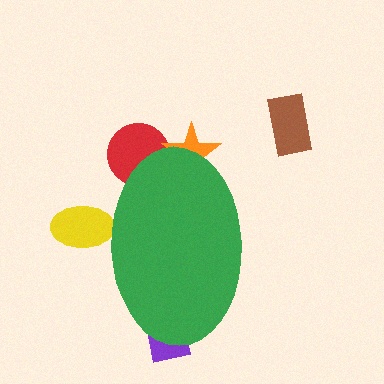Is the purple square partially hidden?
Yes, the purple square is partially hidden behind the green ellipse.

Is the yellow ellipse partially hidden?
Yes, the yellow ellipse is partially hidden behind the green ellipse.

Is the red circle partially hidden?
Yes, the red circle is partially hidden behind the green ellipse.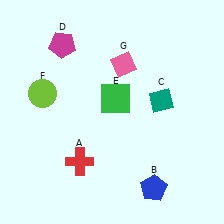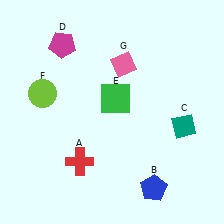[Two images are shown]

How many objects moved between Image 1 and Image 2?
1 object moved between the two images.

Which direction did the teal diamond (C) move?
The teal diamond (C) moved down.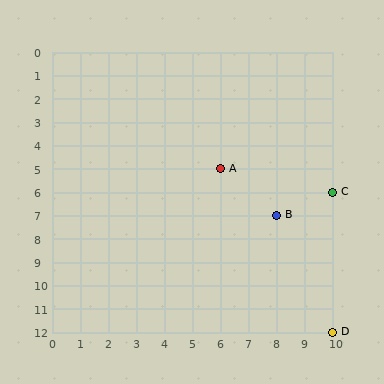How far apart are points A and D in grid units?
Points A and D are 4 columns and 7 rows apart (about 8.1 grid units diagonally).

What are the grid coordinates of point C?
Point C is at grid coordinates (10, 6).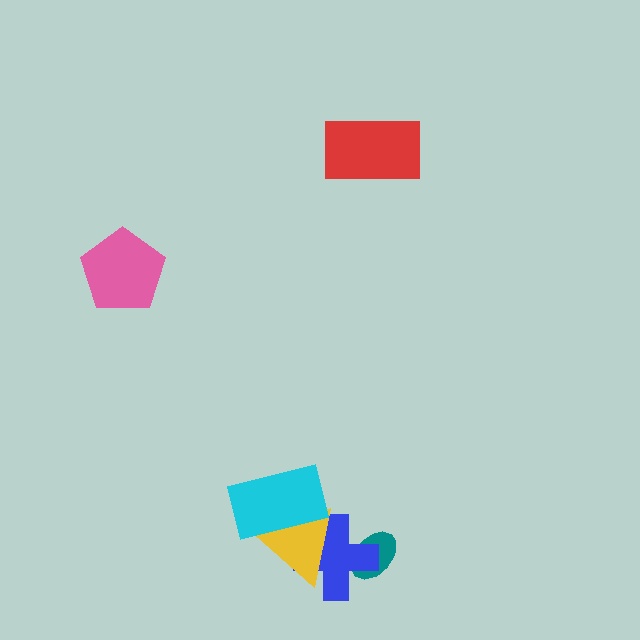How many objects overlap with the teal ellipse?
1 object overlaps with the teal ellipse.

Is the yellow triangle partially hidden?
Yes, it is partially covered by another shape.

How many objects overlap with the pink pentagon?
0 objects overlap with the pink pentagon.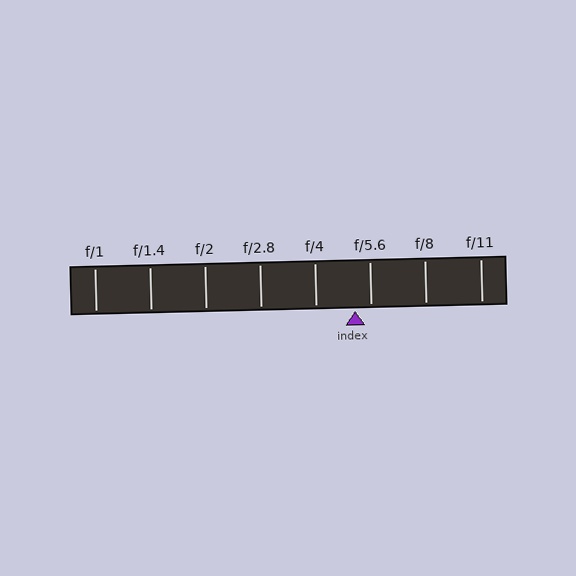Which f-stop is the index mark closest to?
The index mark is closest to f/5.6.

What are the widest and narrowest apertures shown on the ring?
The widest aperture shown is f/1 and the narrowest is f/11.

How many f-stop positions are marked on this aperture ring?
There are 8 f-stop positions marked.